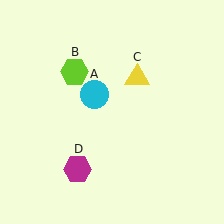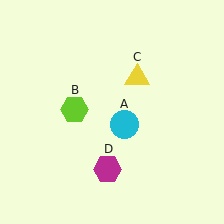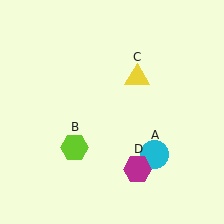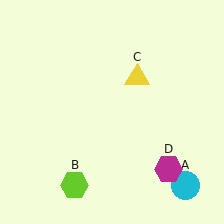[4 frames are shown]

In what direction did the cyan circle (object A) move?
The cyan circle (object A) moved down and to the right.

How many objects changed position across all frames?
3 objects changed position: cyan circle (object A), lime hexagon (object B), magenta hexagon (object D).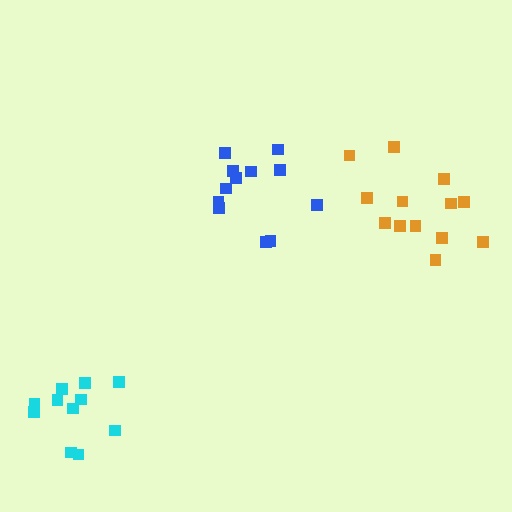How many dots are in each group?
Group 1: 12 dots, Group 2: 11 dots, Group 3: 13 dots (36 total).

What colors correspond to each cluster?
The clusters are colored: blue, cyan, orange.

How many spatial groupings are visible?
There are 3 spatial groupings.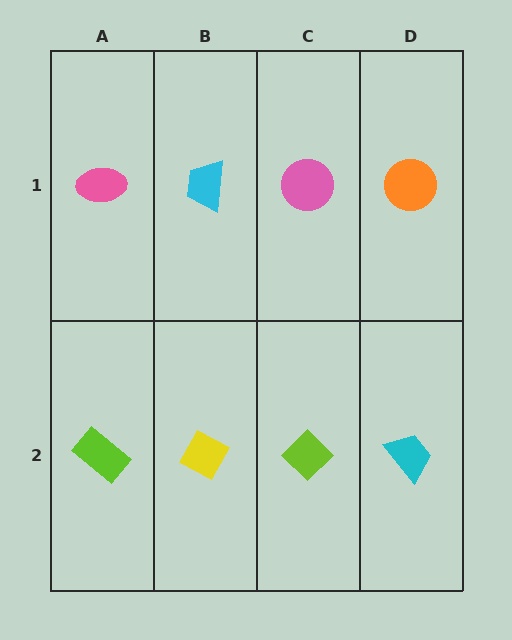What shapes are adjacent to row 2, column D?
An orange circle (row 1, column D), a lime diamond (row 2, column C).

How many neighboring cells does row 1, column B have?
3.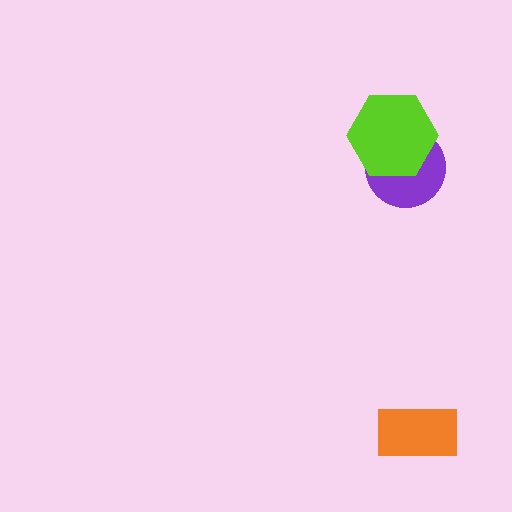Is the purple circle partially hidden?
Yes, it is partially covered by another shape.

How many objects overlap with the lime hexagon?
1 object overlaps with the lime hexagon.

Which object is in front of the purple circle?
The lime hexagon is in front of the purple circle.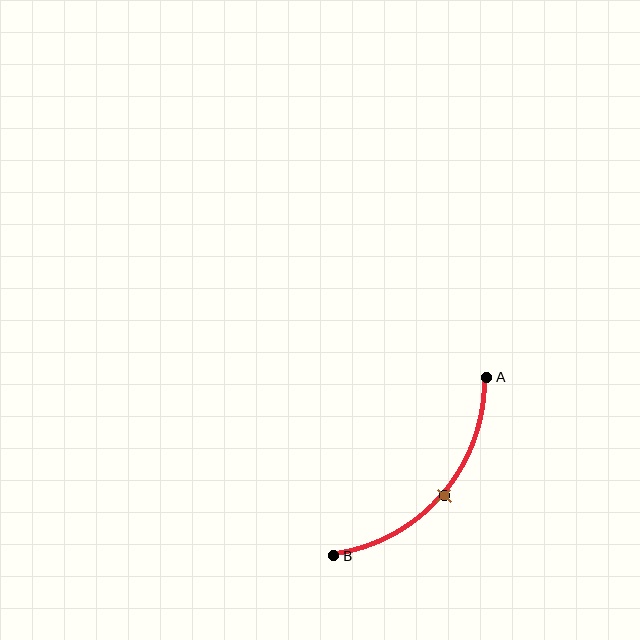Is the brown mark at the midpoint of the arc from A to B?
Yes. The brown mark lies on the arc at equal arc-length from both A and B — it is the arc midpoint.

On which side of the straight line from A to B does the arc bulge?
The arc bulges below and to the right of the straight line connecting A and B.